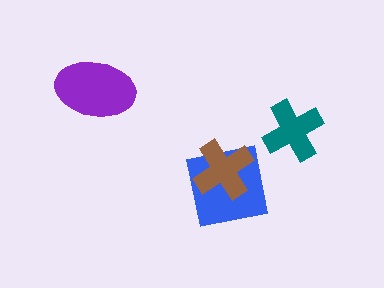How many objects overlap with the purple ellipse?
0 objects overlap with the purple ellipse.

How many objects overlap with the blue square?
1 object overlaps with the blue square.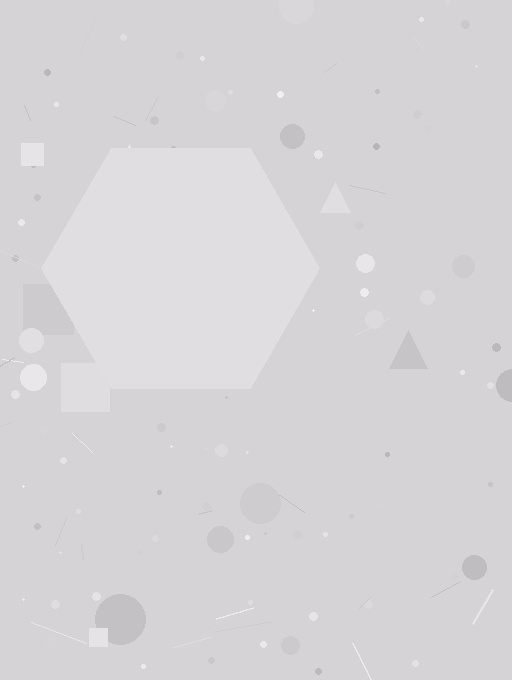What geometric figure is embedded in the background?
A hexagon is embedded in the background.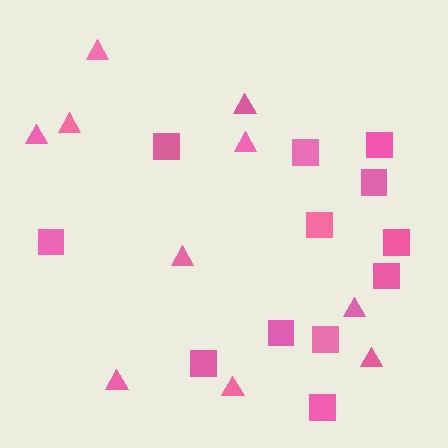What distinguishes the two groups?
There are 2 groups: one group of squares (12) and one group of triangles (10).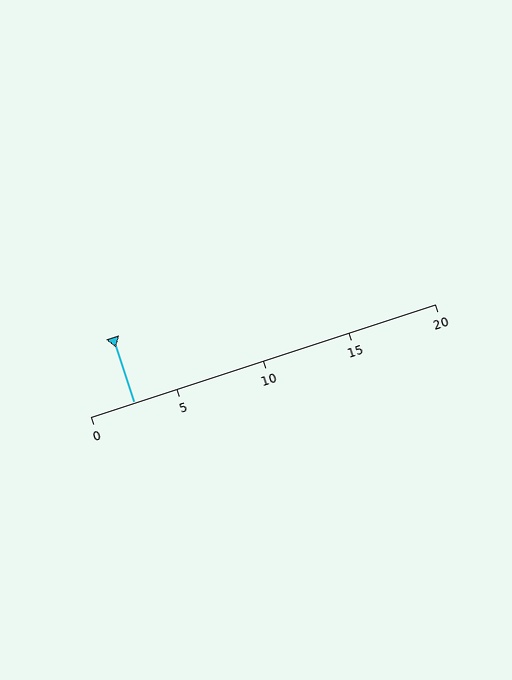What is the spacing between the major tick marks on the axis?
The major ticks are spaced 5 apart.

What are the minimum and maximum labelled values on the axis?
The axis runs from 0 to 20.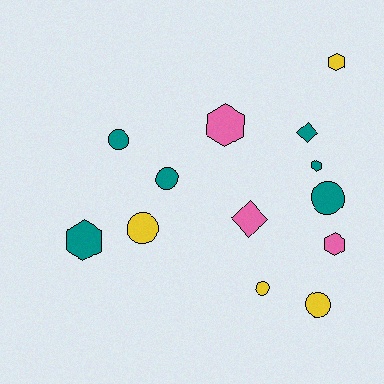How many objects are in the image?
There are 13 objects.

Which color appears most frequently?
Teal, with 6 objects.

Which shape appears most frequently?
Circle, with 6 objects.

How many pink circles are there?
There are no pink circles.